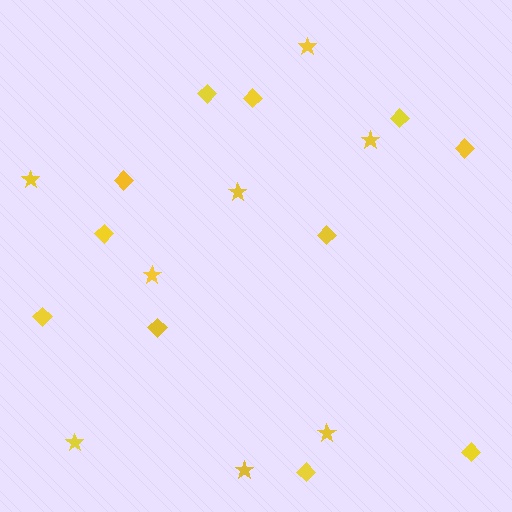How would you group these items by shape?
There are 2 groups: one group of diamonds (11) and one group of stars (8).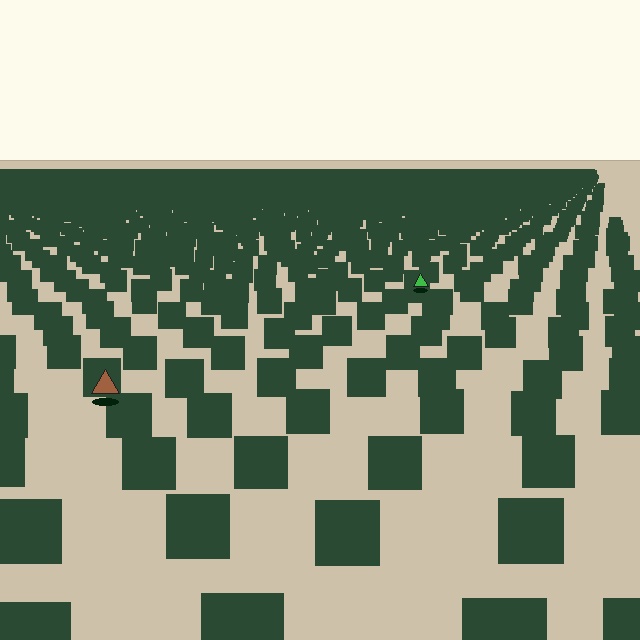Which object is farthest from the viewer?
The green triangle is farthest from the viewer. It appears smaller and the ground texture around it is denser.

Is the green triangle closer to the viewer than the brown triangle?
No. The brown triangle is closer — you can tell from the texture gradient: the ground texture is coarser near it.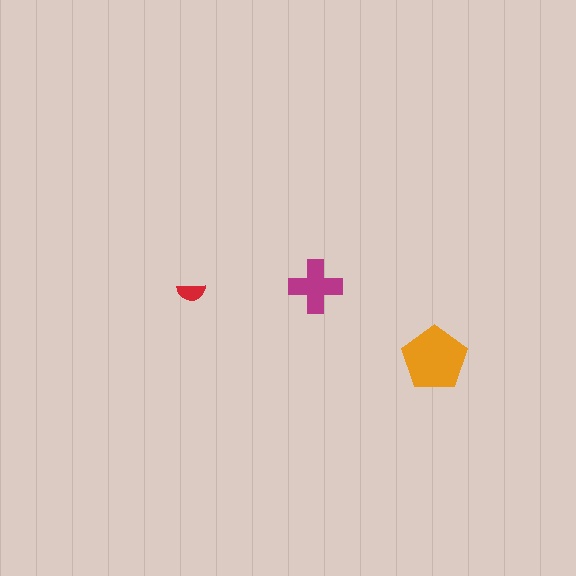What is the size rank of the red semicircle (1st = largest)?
3rd.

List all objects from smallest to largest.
The red semicircle, the magenta cross, the orange pentagon.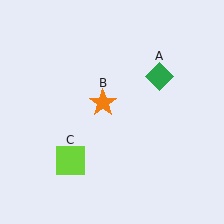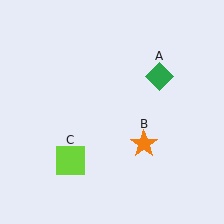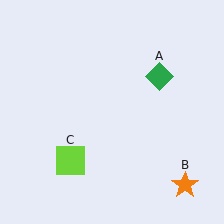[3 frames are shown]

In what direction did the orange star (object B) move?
The orange star (object B) moved down and to the right.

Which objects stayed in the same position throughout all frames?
Green diamond (object A) and lime square (object C) remained stationary.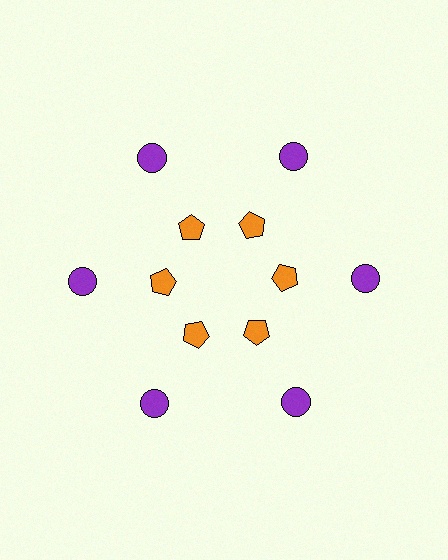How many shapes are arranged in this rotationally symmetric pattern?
There are 12 shapes, arranged in 6 groups of 2.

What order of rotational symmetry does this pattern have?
This pattern has 6-fold rotational symmetry.